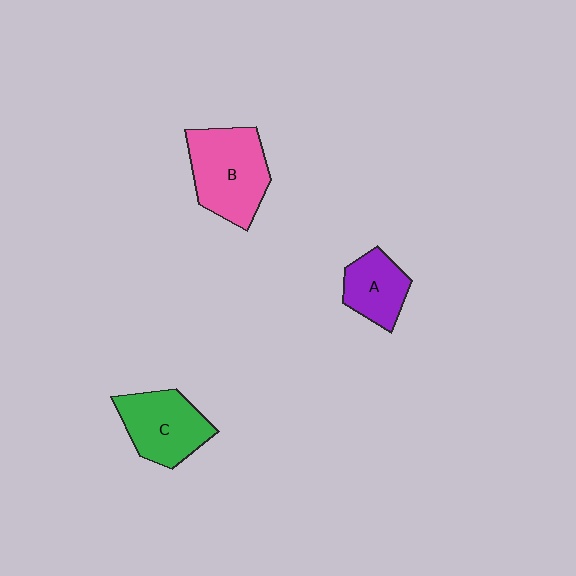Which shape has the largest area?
Shape B (pink).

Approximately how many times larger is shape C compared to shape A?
Approximately 1.4 times.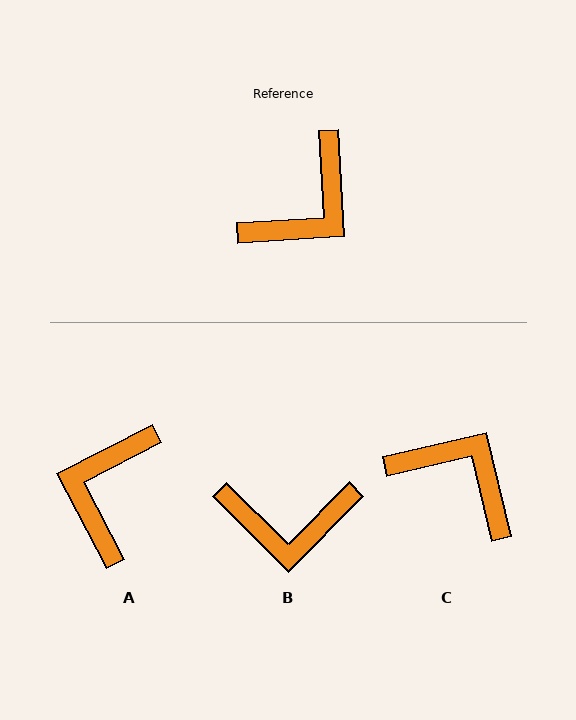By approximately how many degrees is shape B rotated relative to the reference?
Approximately 48 degrees clockwise.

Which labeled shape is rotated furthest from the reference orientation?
A, about 156 degrees away.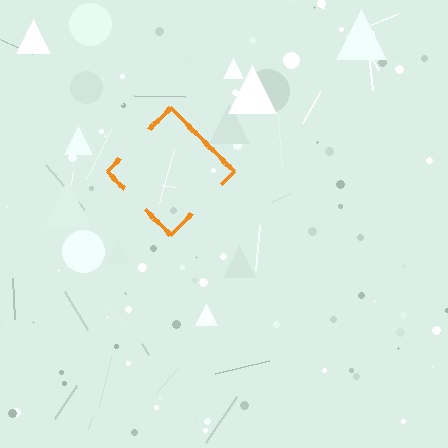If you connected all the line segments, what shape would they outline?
They would outline a diamond.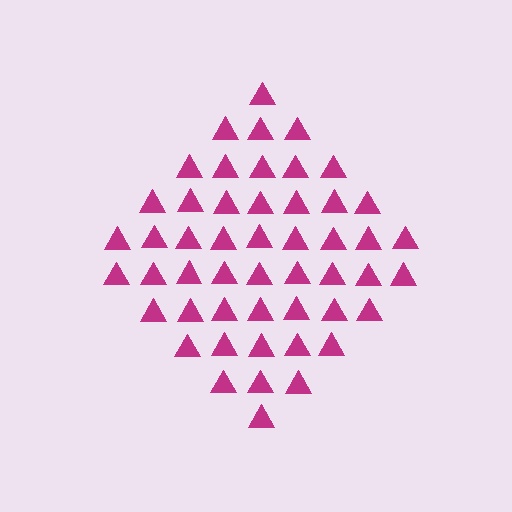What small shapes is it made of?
It is made of small triangles.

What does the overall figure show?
The overall figure shows a diamond.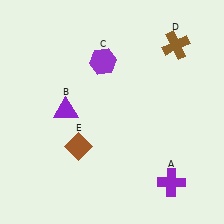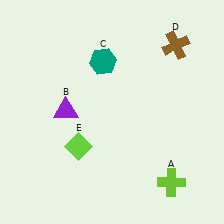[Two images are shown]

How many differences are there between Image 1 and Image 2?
There are 3 differences between the two images.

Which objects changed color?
A changed from purple to lime. C changed from purple to teal. E changed from brown to lime.